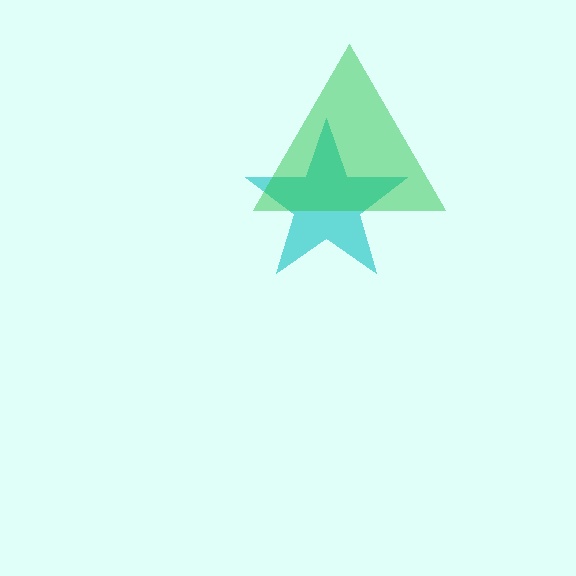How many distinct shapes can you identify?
There are 2 distinct shapes: a cyan star, a green triangle.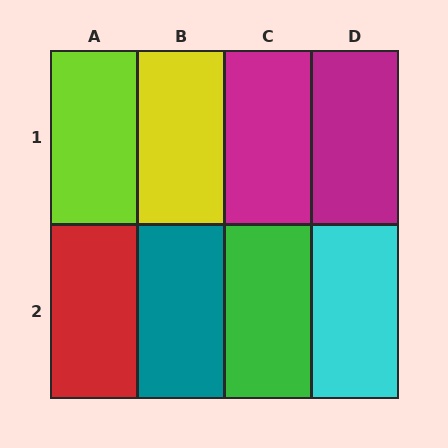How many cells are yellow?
1 cell is yellow.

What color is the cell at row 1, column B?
Yellow.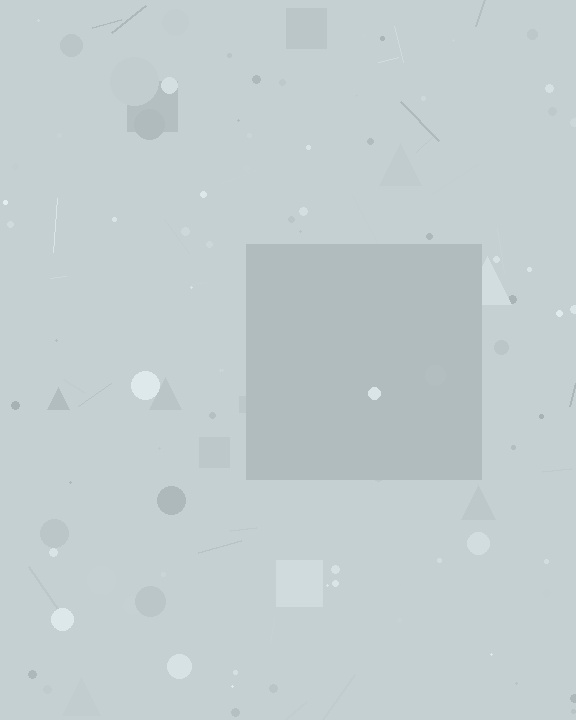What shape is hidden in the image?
A square is hidden in the image.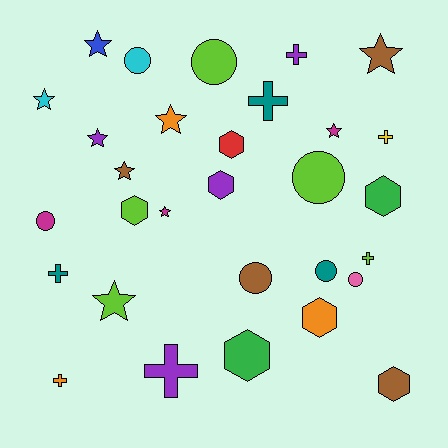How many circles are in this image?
There are 7 circles.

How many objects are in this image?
There are 30 objects.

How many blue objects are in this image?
There is 1 blue object.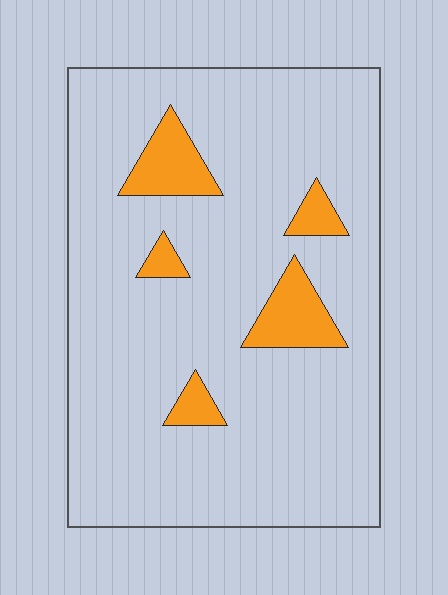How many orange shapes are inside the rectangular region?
5.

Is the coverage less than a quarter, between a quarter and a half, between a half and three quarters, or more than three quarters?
Less than a quarter.